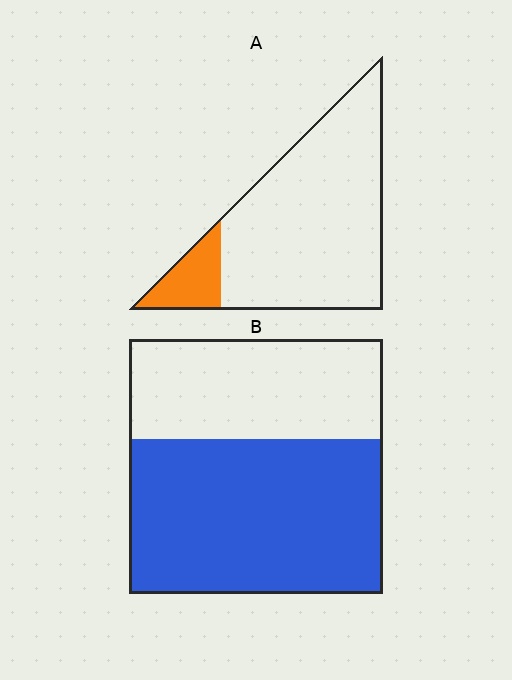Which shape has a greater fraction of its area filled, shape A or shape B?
Shape B.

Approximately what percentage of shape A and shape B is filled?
A is approximately 15% and B is approximately 60%.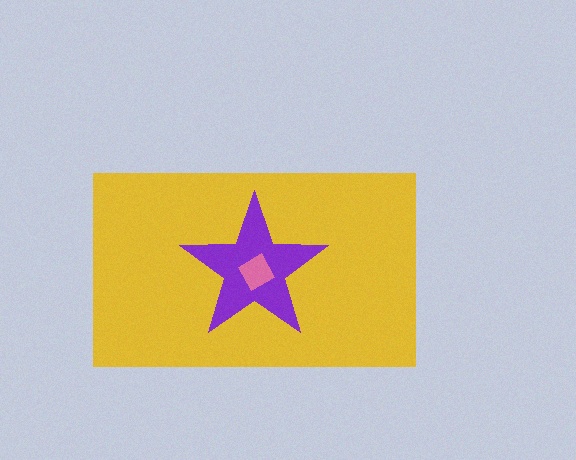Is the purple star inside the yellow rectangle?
Yes.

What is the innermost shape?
The pink square.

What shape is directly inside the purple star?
The pink square.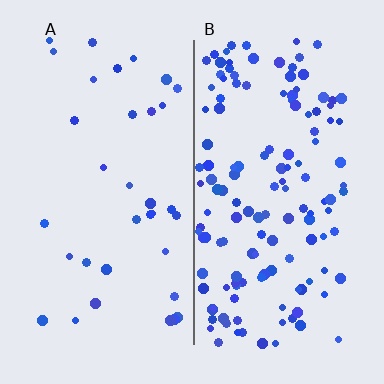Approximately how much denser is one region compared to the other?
Approximately 4.0× — region B over region A.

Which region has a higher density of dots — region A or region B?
B (the right).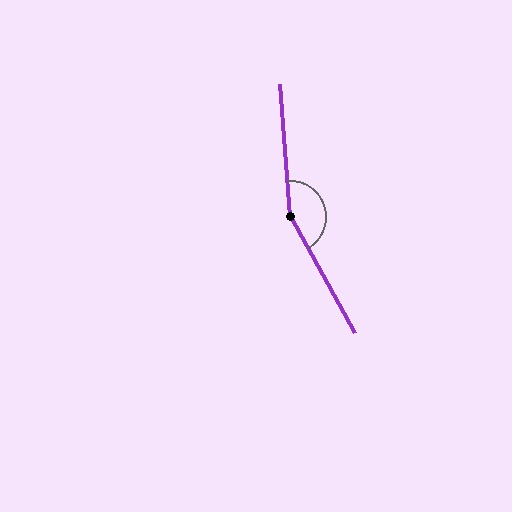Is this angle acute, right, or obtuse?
It is obtuse.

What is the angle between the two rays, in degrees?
Approximately 155 degrees.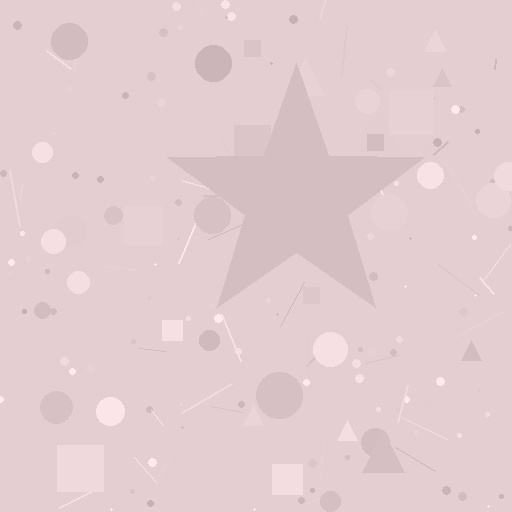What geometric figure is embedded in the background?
A star is embedded in the background.